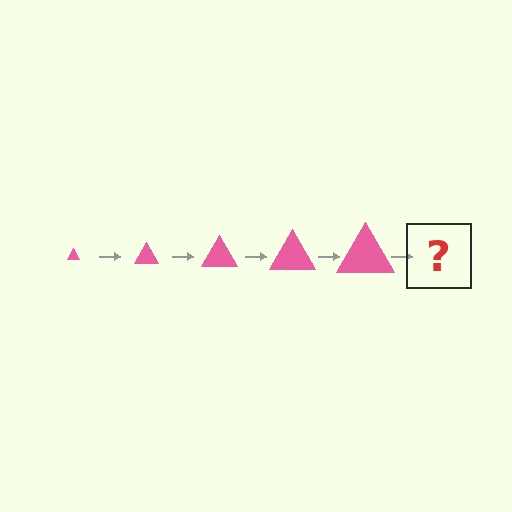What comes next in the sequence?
The next element should be a pink triangle, larger than the previous one.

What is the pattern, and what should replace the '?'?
The pattern is that the triangle gets progressively larger each step. The '?' should be a pink triangle, larger than the previous one.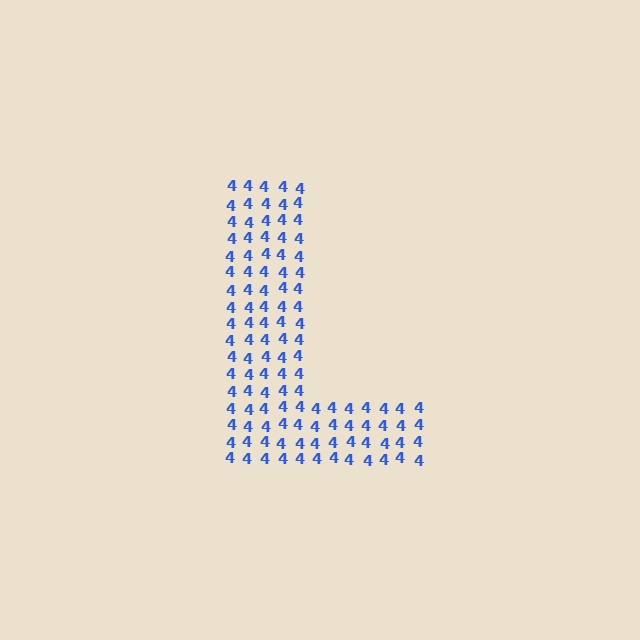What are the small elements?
The small elements are digit 4's.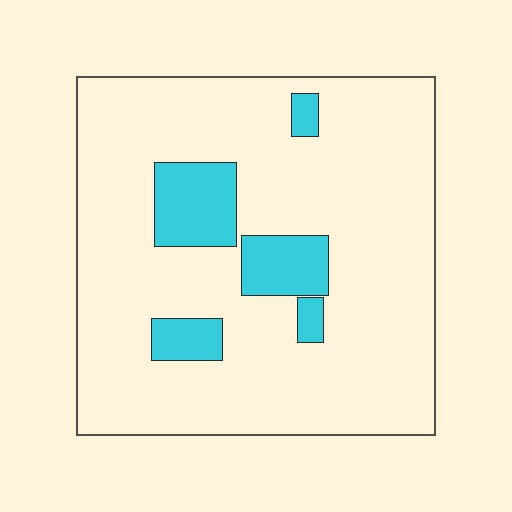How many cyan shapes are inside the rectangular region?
5.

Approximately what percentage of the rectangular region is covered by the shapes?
Approximately 15%.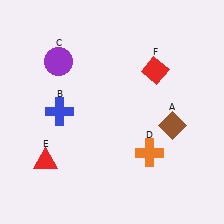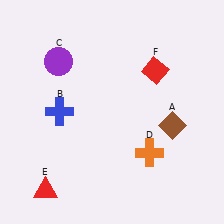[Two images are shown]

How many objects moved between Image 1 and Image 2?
1 object moved between the two images.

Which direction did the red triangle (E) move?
The red triangle (E) moved down.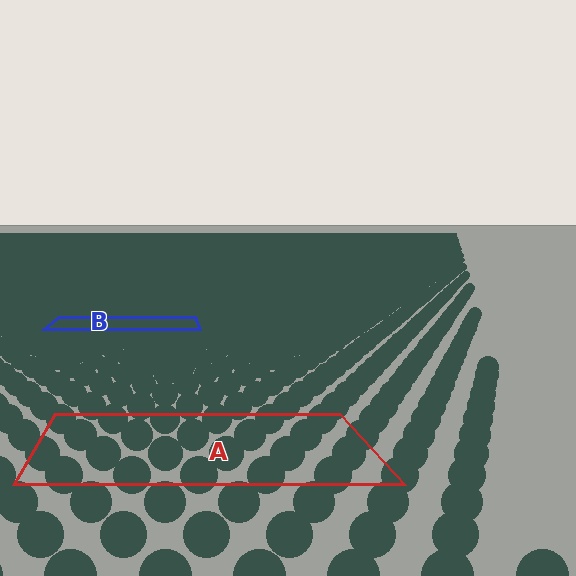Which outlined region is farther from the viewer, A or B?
Region B is farther from the viewer — the texture elements inside it appear smaller and more densely packed.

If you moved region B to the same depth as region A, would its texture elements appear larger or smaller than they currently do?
They would appear larger. At a closer depth, the same texture elements are projected at a bigger on-screen size.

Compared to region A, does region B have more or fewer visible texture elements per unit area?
Region B has more texture elements per unit area — they are packed more densely because it is farther away.